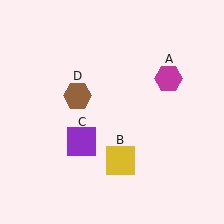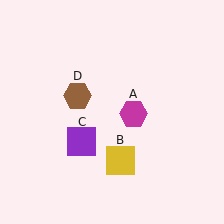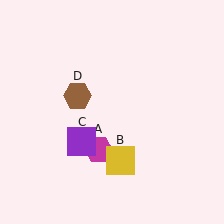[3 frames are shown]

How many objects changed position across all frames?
1 object changed position: magenta hexagon (object A).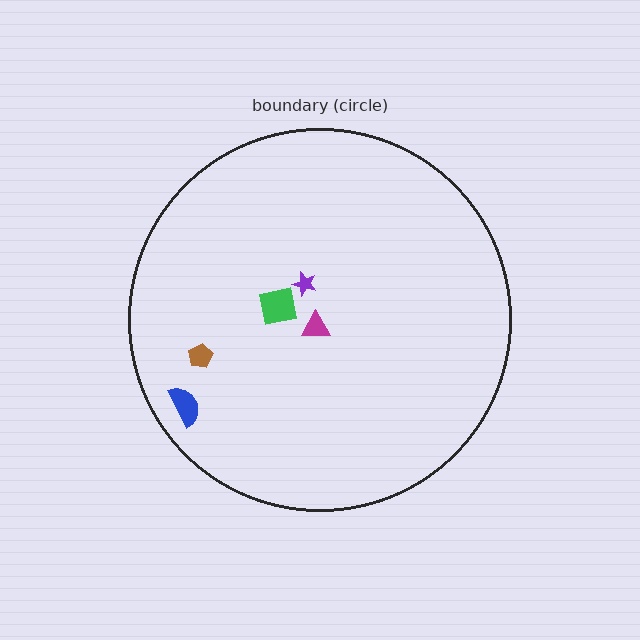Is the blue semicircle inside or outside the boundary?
Inside.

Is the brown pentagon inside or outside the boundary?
Inside.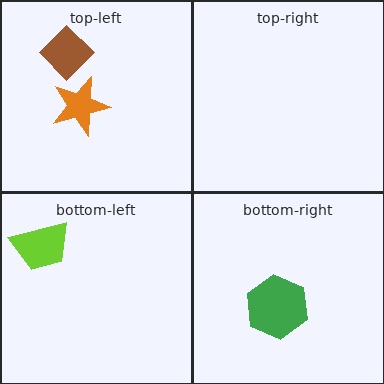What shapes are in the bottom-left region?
The lime trapezoid.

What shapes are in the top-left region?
The orange star, the brown diamond.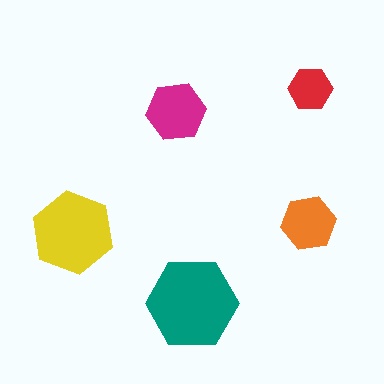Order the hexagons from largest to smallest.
the teal one, the yellow one, the magenta one, the orange one, the red one.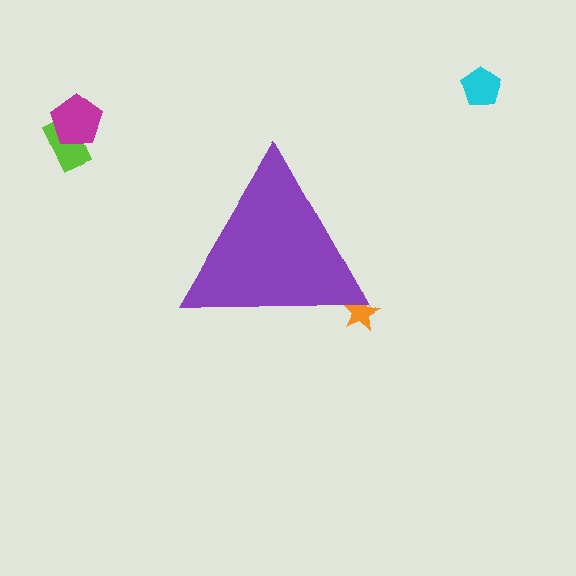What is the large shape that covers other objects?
A purple triangle.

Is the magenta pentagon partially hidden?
No, the magenta pentagon is fully visible.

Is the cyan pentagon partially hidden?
No, the cyan pentagon is fully visible.